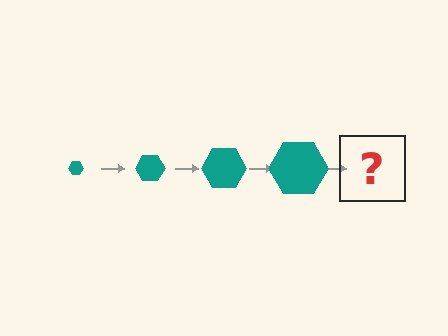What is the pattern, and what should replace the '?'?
The pattern is that the hexagon gets progressively larger each step. The '?' should be a teal hexagon, larger than the previous one.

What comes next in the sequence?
The next element should be a teal hexagon, larger than the previous one.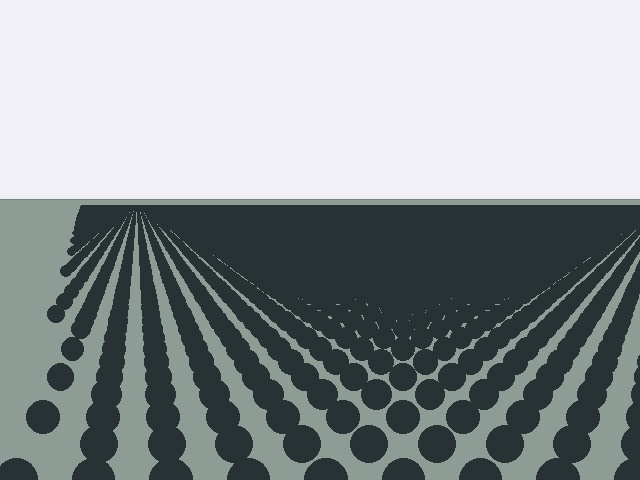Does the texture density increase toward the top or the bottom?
Density increases toward the top.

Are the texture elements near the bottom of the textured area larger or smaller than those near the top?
Larger. Near the bottom, elements are closer to the viewer and appear at a bigger on-screen size.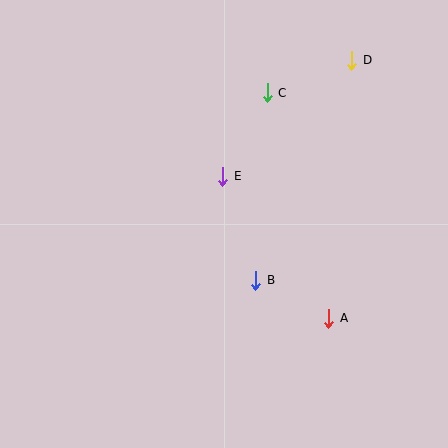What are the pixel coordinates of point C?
Point C is at (267, 93).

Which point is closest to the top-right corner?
Point D is closest to the top-right corner.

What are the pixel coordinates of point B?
Point B is at (256, 280).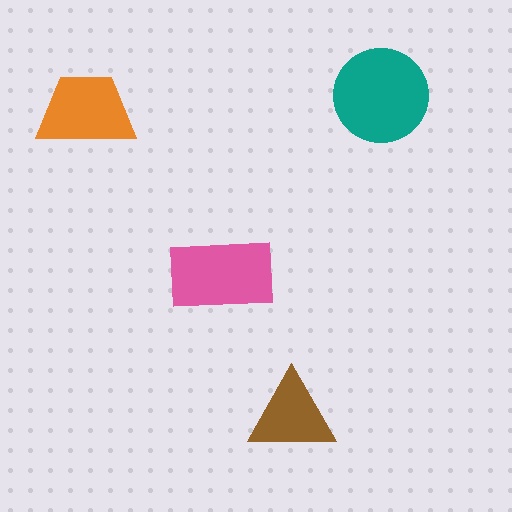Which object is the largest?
The teal circle.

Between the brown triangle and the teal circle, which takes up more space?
The teal circle.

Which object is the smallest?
The brown triangle.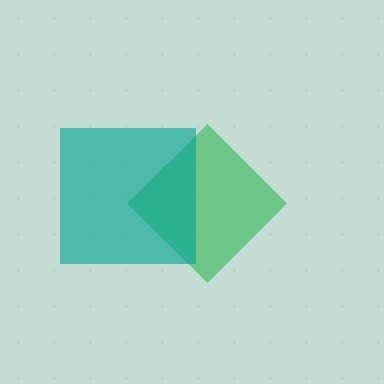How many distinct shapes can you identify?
There are 2 distinct shapes: a green diamond, a teal square.